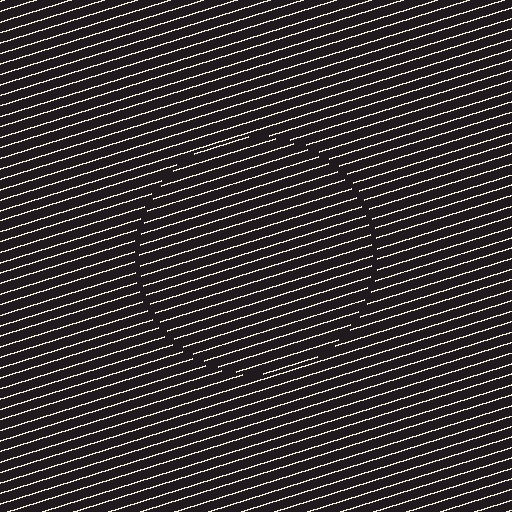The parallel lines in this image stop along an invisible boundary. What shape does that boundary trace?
An illusory circle. The interior of the shape contains the same grating, shifted by half a period — the contour is defined by the phase discontinuity where line-ends from the inner and outer gratings abut.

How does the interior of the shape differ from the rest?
The interior of the shape contains the same grating, shifted by half a period — the contour is defined by the phase discontinuity where line-ends from the inner and outer gratings abut.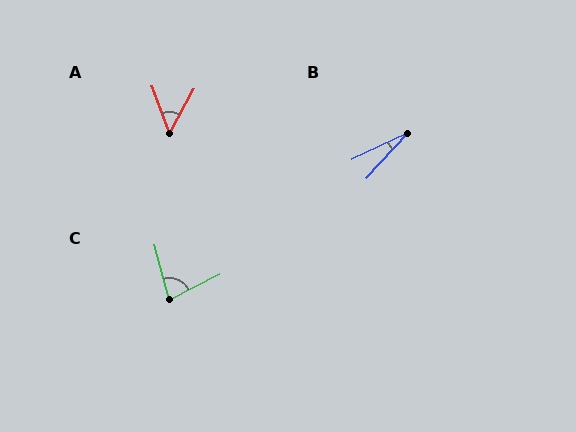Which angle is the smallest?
B, at approximately 22 degrees.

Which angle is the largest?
C, at approximately 78 degrees.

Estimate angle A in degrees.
Approximately 49 degrees.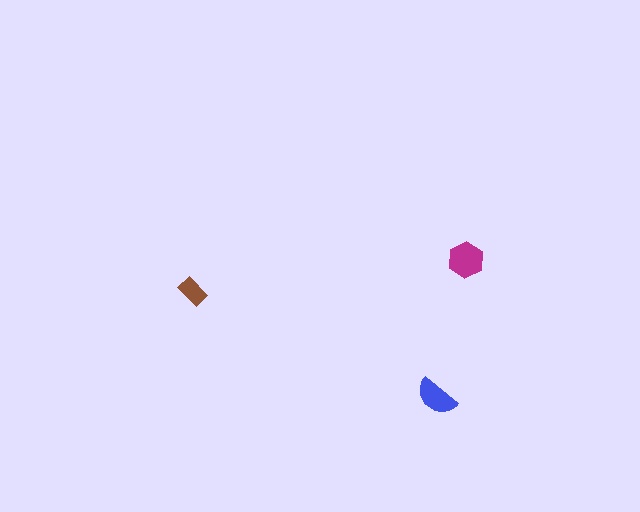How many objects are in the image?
There are 3 objects in the image.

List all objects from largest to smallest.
The magenta hexagon, the blue semicircle, the brown rectangle.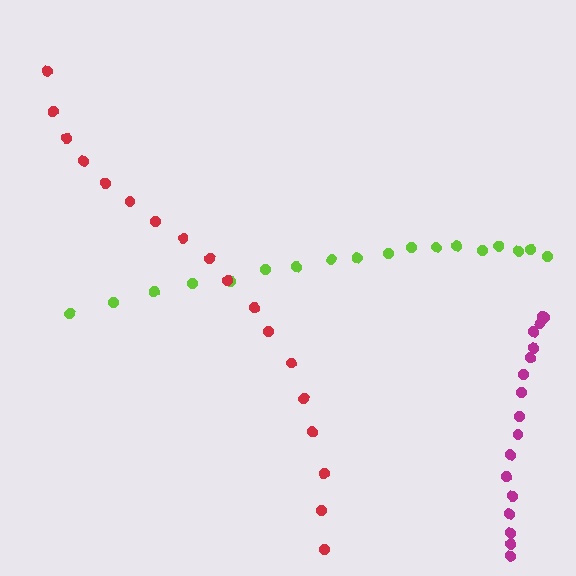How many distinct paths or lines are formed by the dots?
There are 3 distinct paths.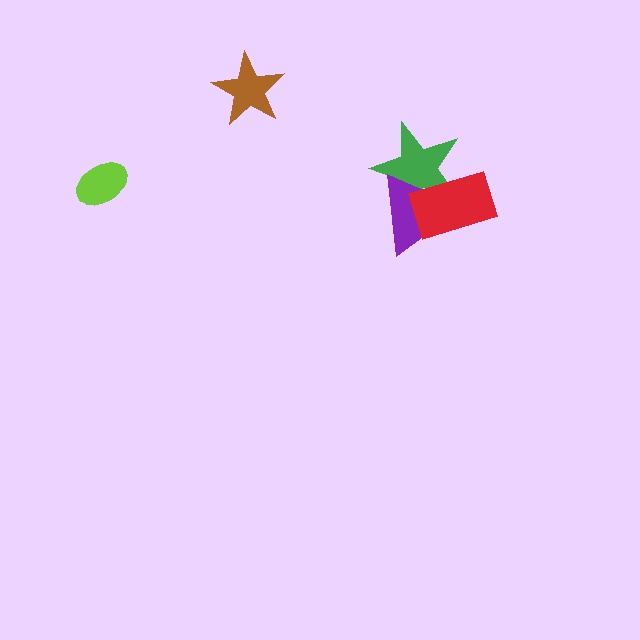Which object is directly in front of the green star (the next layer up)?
The purple triangle is directly in front of the green star.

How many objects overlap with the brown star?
0 objects overlap with the brown star.